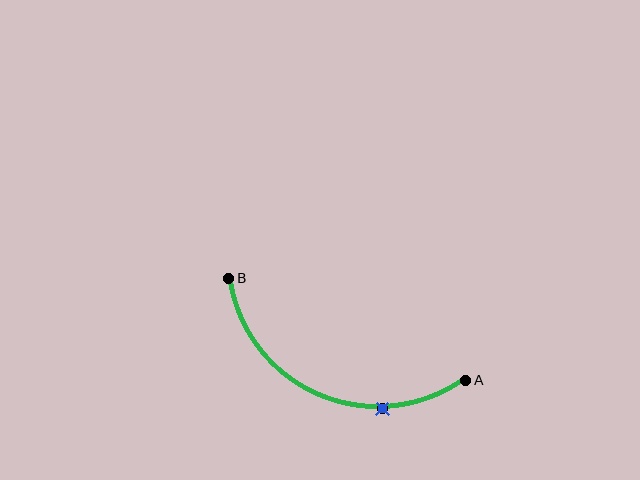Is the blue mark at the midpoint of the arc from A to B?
No. The blue mark lies on the arc but is closer to endpoint A. The arc midpoint would be at the point on the curve equidistant along the arc from both A and B.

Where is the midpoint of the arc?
The arc midpoint is the point on the curve farthest from the straight line joining A and B. It sits below that line.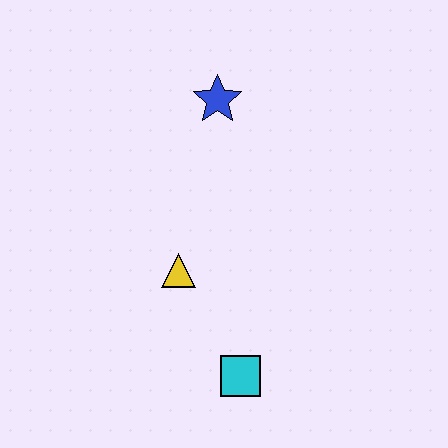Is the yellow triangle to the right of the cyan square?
No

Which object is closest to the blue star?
The yellow triangle is closest to the blue star.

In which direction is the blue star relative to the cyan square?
The blue star is above the cyan square.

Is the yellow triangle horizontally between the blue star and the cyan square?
No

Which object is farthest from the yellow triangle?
The blue star is farthest from the yellow triangle.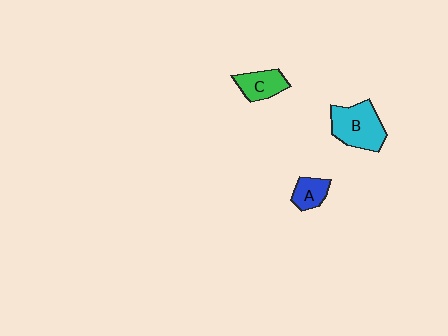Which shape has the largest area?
Shape B (cyan).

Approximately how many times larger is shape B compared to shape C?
Approximately 1.6 times.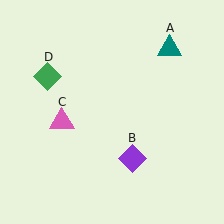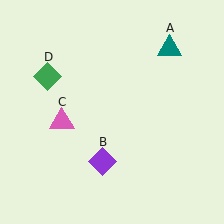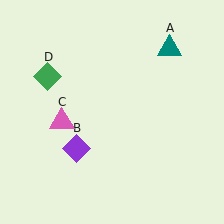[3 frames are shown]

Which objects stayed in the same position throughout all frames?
Teal triangle (object A) and pink triangle (object C) and green diamond (object D) remained stationary.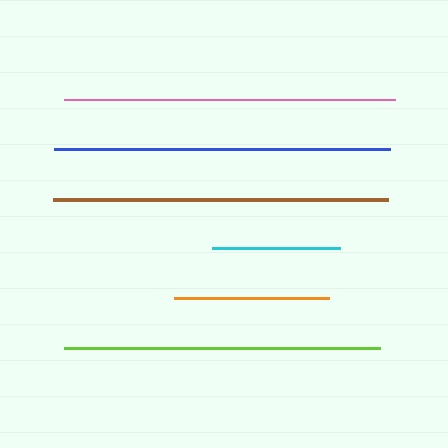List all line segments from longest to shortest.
From longest to shortest: blue, brown, pink, lime, orange, cyan.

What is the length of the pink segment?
The pink segment is approximately 331 pixels long.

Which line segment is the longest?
The blue line is the longest at approximately 336 pixels.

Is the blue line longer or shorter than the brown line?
The blue line is longer than the brown line.